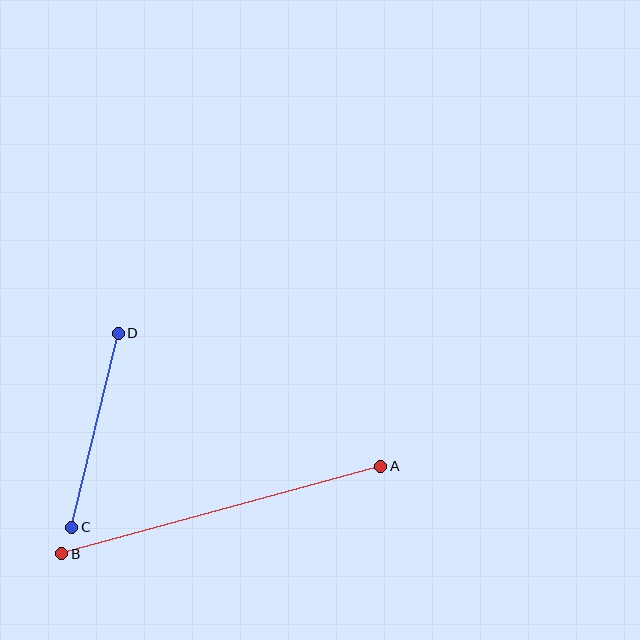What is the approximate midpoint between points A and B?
The midpoint is at approximately (221, 510) pixels.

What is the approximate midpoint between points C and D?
The midpoint is at approximately (95, 430) pixels.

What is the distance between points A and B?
The distance is approximately 331 pixels.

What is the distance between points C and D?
The distance is approximately 199 pixels.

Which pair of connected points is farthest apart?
Points A and B are farthest apart.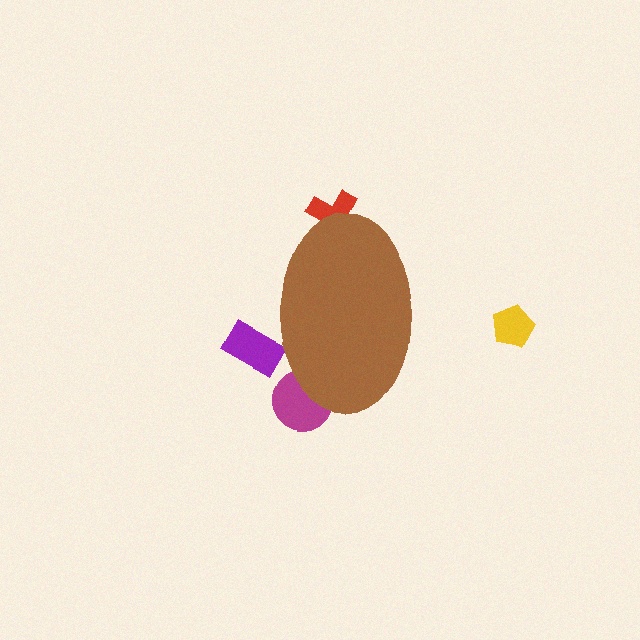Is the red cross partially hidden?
Yes, the red cross is partially hidden behind the brown ellipse.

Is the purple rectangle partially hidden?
Yes, the purple rectangle is partially hidden behind the brown ellipse.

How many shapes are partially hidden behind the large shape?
3 shapes are partially hidden.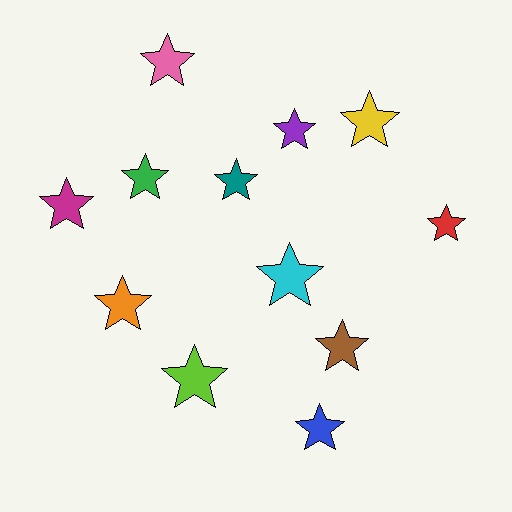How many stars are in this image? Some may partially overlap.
There are 12 stars.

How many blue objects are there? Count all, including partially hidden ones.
There is 1 blue object.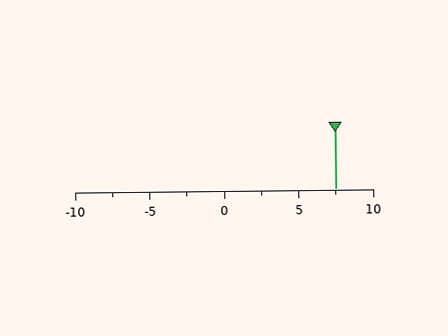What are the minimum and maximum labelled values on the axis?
The axis runs from -10 to 10.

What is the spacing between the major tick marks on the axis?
The major ticks are spaced 5 apart.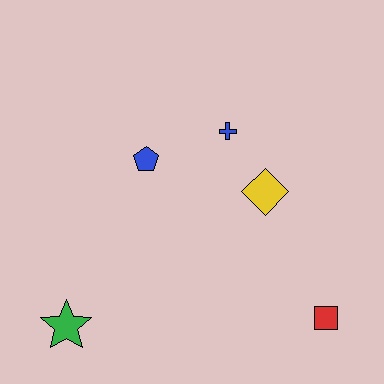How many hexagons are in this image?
There are no hexagons.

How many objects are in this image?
There are 5 objects.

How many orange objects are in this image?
There are no orange objects.